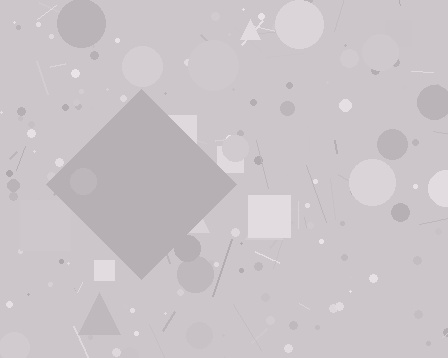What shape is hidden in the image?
A diamond is hidden in the image.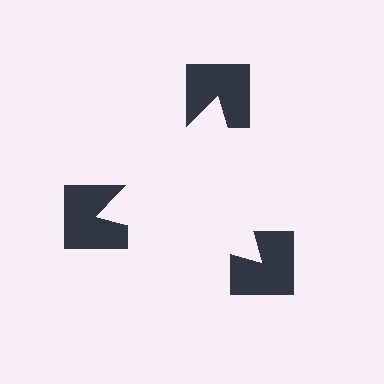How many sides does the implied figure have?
3 sides.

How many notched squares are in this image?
There are 3 — one at each vertex of the illusory triangle.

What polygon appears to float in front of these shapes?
An illusory triangle — its edges are inferred from the aligned wedge cuts in the notched squares, not physically drawn.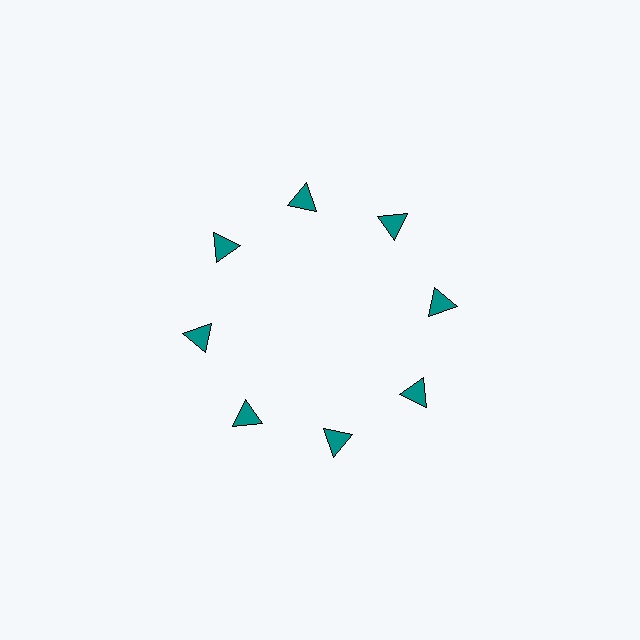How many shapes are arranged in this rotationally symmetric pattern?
There are 8 shapes, arranged in 8 groups of 1.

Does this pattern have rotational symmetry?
Yes, this pattern has 8-fold rotational symmetry. It looks the same after rotating 45 degrees around the center.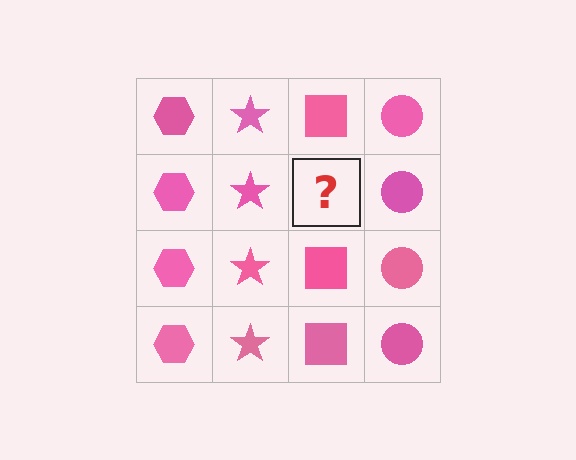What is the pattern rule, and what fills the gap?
The rule is that each column has a consistent shape. The gap should be filled with a pink square.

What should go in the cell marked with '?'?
The missing cell should contain a pink square.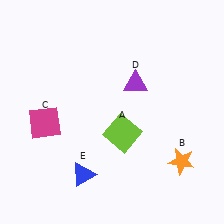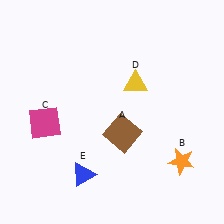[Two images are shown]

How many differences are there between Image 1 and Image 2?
There are 2 differences between the two images.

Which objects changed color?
A changed from lime to brown. D changed from purple to yellow.